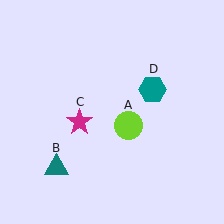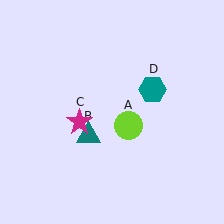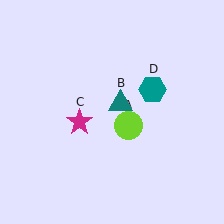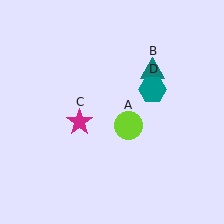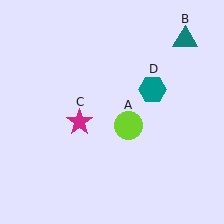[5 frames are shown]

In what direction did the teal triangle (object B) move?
The teal triangle (object B) moved up and to the right.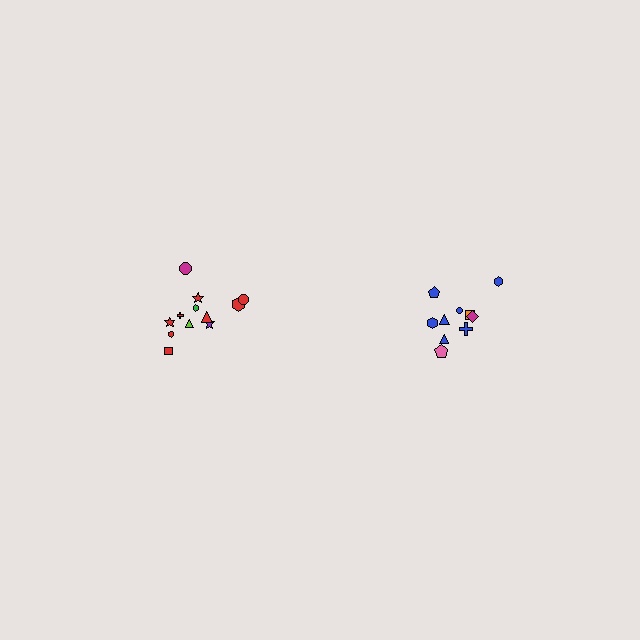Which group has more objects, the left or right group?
The left group.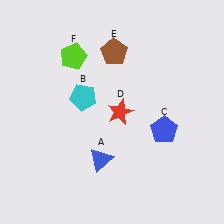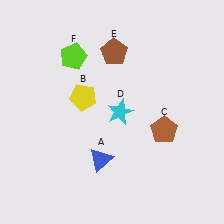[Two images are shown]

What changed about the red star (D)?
In Image 1, D is red. In Image 2, it changed to cyan.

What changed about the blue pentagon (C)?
In Image 1, C is blue. In Image 2, it changed to brown.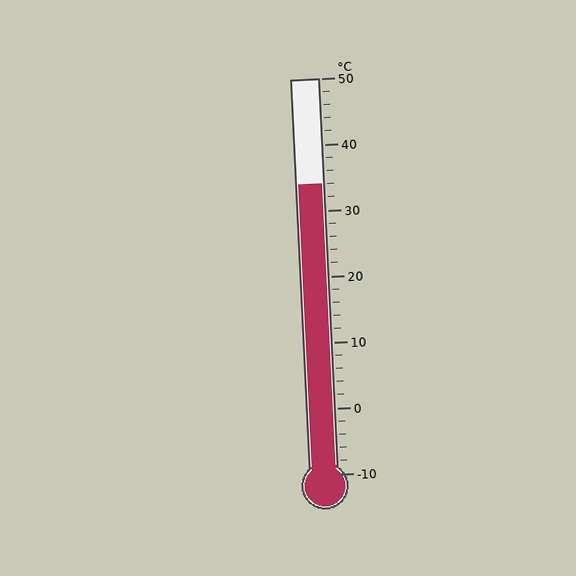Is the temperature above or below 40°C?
The temperature is below 40°C.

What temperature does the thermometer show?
The thermometer shows approximately 34°C.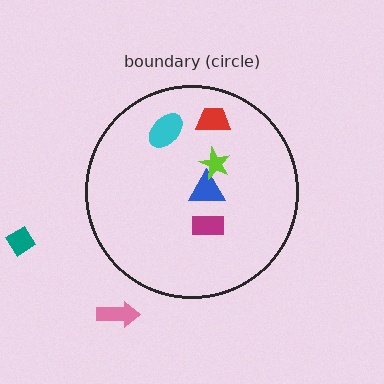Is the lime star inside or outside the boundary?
Inside.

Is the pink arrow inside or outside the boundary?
Outside.